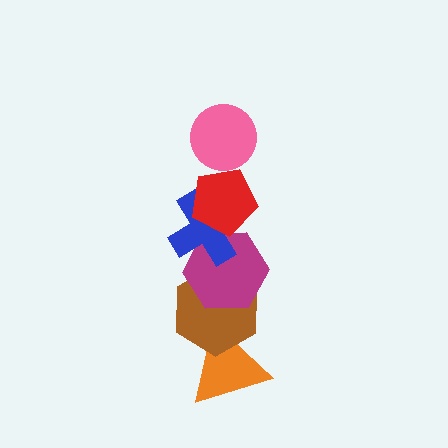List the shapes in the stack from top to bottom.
From top to bottom: the pink circle, the red pentagon, the blue cross, the magenta hexagon, the brown hexagon, the orange triangle.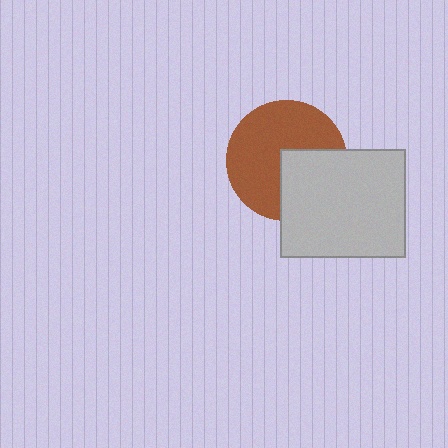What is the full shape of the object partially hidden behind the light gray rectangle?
The partially hidden object is a brown circle.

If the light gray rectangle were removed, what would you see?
You would see the complete brown circle.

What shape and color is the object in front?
The object in front is a light gray rectangle.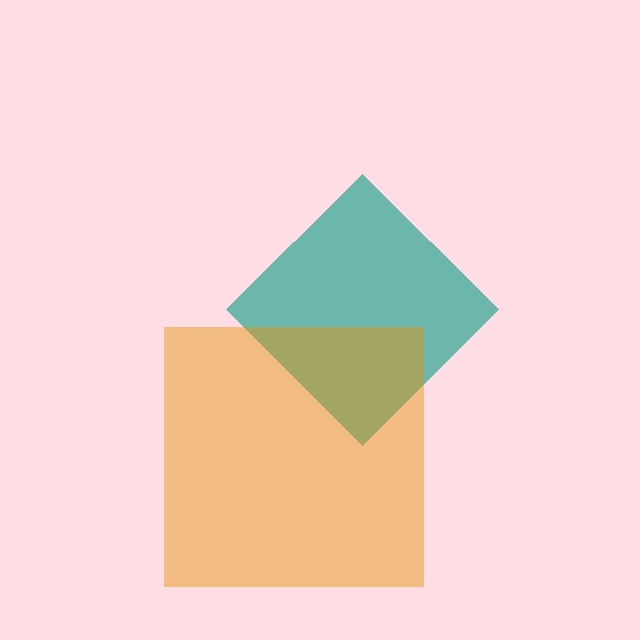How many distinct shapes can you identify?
There are 2 distinct shapes: a teal diamond, an orange square.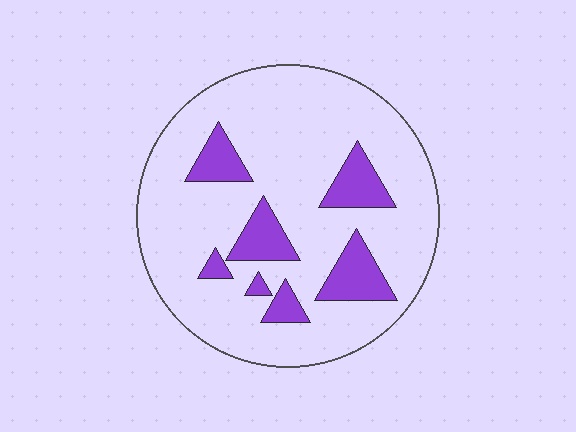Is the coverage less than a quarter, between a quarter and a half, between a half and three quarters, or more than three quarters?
Less than a quarter.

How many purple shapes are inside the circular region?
7.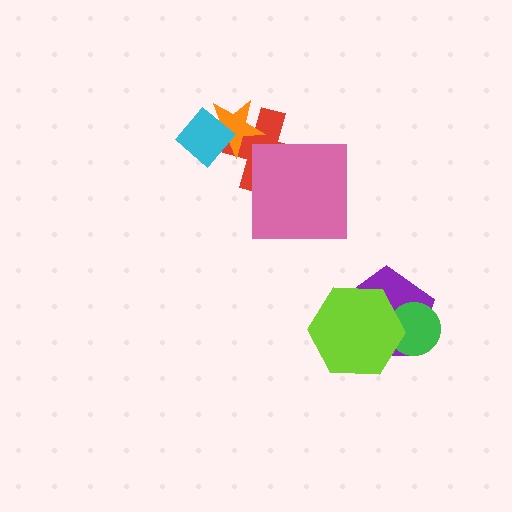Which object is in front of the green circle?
The lime hexagon is in front of the green circle.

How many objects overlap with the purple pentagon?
2 objects overlap with the purple pentagon.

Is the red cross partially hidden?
Yes, it is partially covered by another shape.